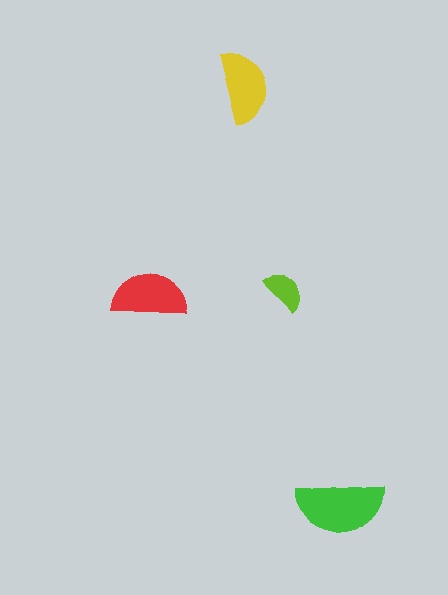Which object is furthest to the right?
The green semicircle is rightmost.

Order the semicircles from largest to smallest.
the green one, the red one, the yellow one, the lime one.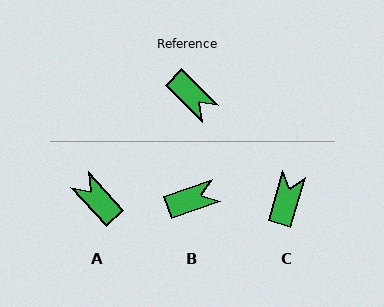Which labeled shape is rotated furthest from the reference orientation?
A, about 177 degrees away.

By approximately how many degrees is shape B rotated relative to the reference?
Approximately 64 degrees counter-clockwise.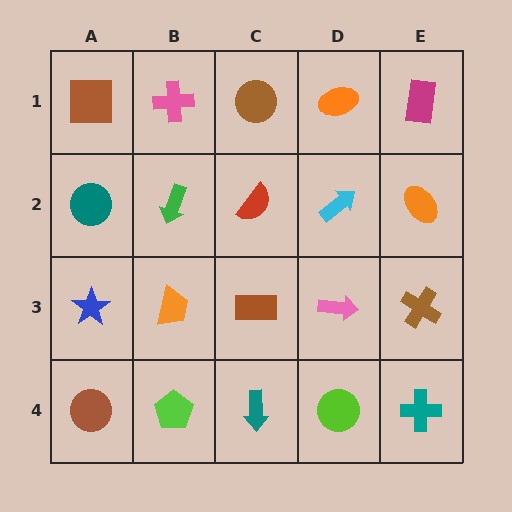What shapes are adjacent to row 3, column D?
A cyan arrow (row 2, column D), a lime circle (row 4, column D), a brown rectangle (row 3, column C), a brown cross (row 3, column E).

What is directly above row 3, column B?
A green arrow.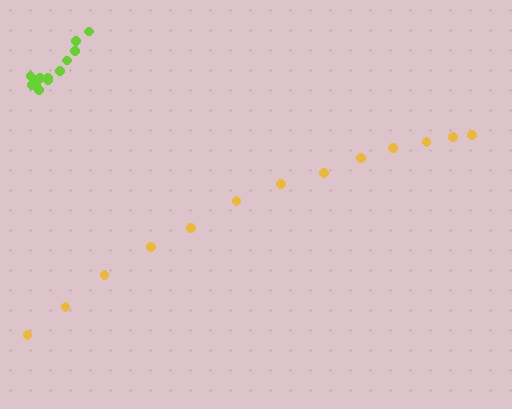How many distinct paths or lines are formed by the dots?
There are 2 distinct paths.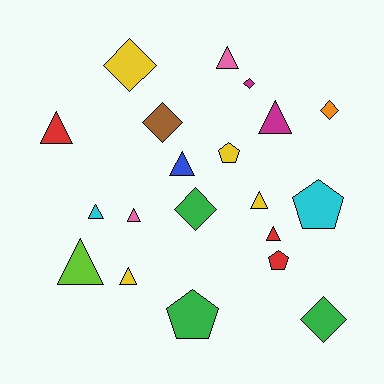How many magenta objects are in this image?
There are 2 magenta objects.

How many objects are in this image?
There are 20 objects.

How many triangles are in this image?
There are 10 triangles.